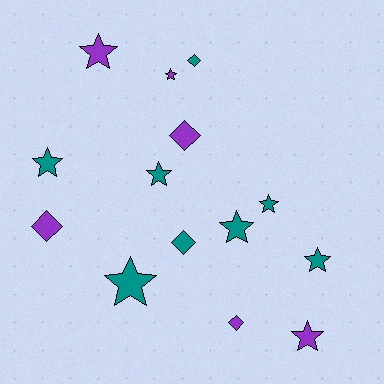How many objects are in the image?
There are 14 objects.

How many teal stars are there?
There are 6 teal stars.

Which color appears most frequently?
Teal, with 8 objects.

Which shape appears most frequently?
Star, with 9 objects.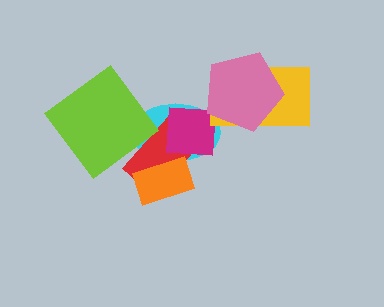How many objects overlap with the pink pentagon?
2 objects overlap with the pink pentagon.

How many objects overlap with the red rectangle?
3 objects overlap with the red rectangle.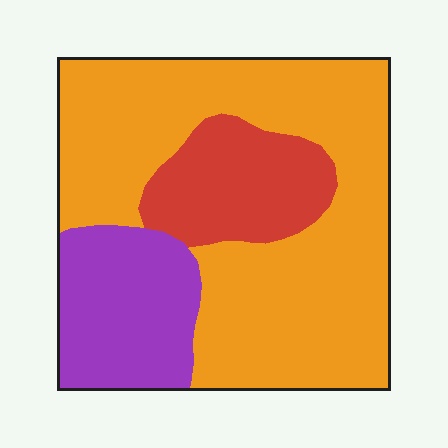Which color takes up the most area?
Orange, at roughly 65%.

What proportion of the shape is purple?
Purple takes up about one fifth (1/5) of the shape.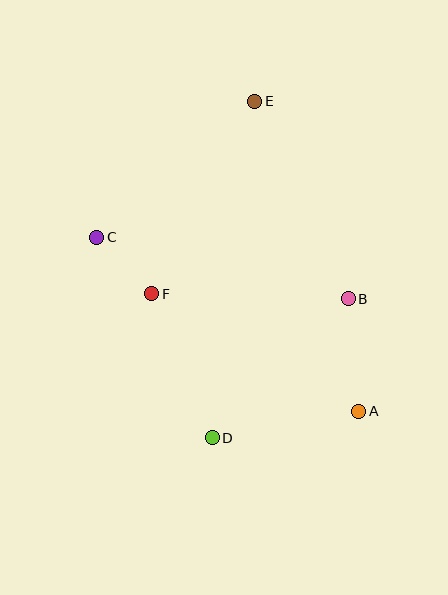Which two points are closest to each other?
Points C and F are closest to each other.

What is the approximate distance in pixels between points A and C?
The distance between A and C is approximately 314 pixels.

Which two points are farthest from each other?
Points D and E are farthest from each other.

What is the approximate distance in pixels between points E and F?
The distance between E and F is approximately 218 pixels.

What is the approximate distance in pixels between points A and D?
The distance between A and D is approximately 149 pixels.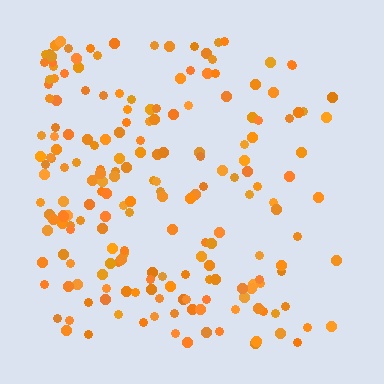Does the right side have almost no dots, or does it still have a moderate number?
Still a moderate number, just noticeably fewer than the left.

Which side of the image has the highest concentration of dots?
The left.